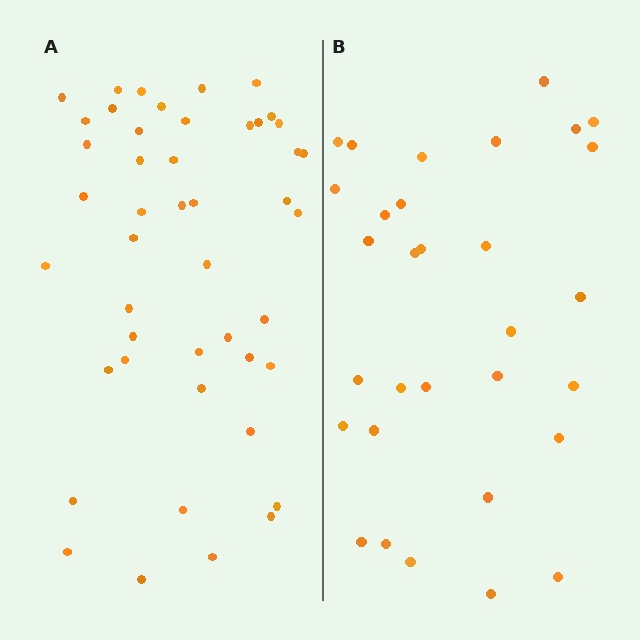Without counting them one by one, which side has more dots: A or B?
Region A (the left region) has more dots.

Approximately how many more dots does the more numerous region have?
Region A has approximately 15 more dots than region B.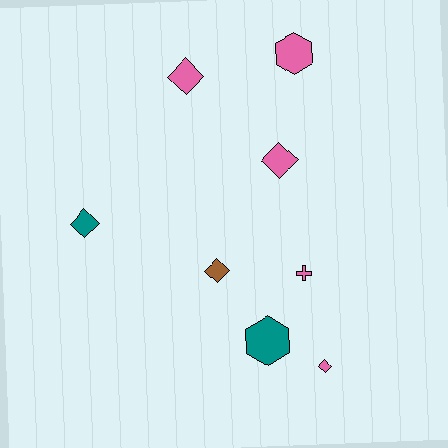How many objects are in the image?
There are 8 objects.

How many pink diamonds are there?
There are 3 pink diamonds.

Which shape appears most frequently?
Diamond, with 5 objects.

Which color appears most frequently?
Pink, with 5 objects.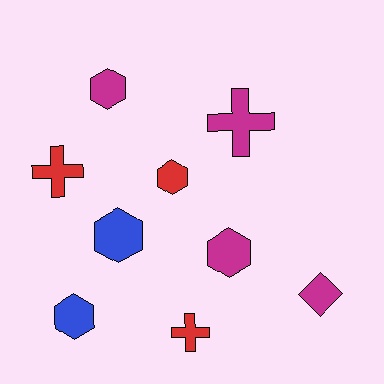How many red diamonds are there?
There are no red diamonds.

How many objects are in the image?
There are 9 objects.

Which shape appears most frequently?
Hexagon, with 5 objects.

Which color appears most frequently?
Magenta, with 4 objects.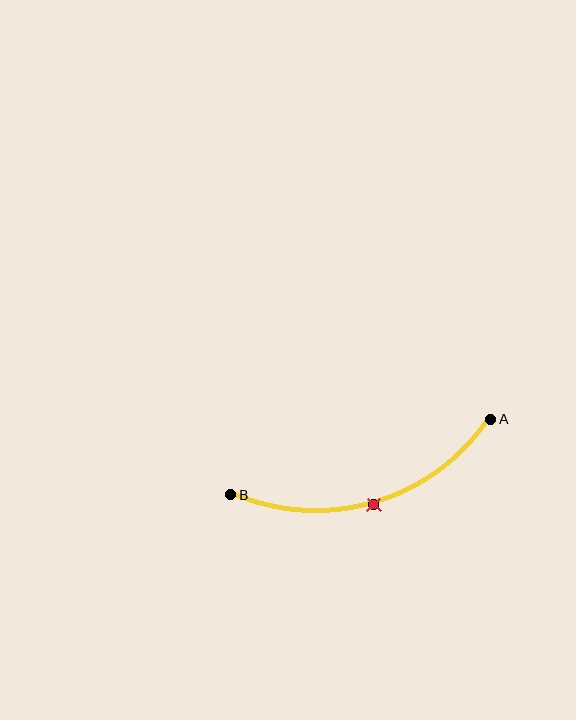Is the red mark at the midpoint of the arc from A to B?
Yes. The red mark lies on the arc at equal arc-length from both A and B — it is the arc midpoint.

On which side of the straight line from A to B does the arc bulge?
The arc bulges below the straight line connecting A and B.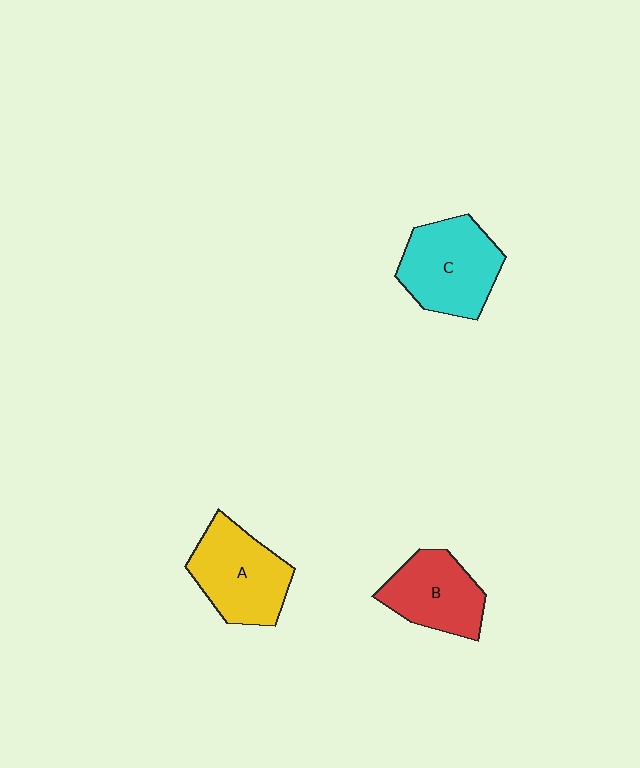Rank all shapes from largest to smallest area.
From largest to smallest: C (cyan), A (yellow), B (red).